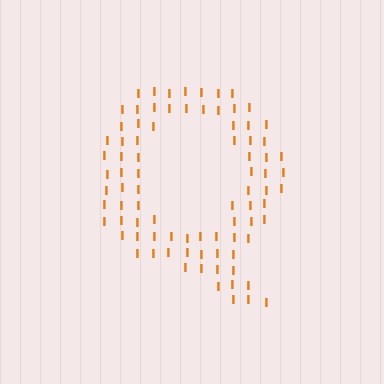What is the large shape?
The large shape is the letter Q.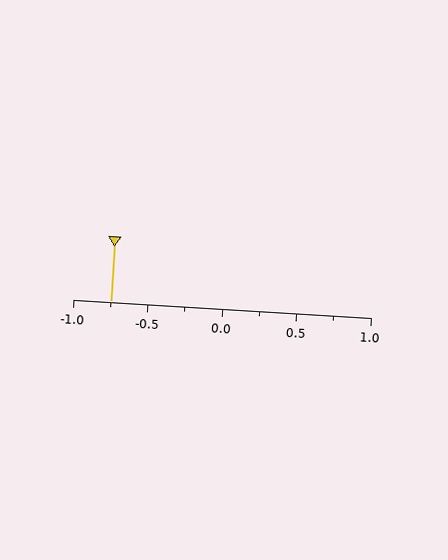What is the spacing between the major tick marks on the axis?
The major ticks are spaced 0.5 apart.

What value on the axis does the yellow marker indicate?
The marker indicates approximately -0.75.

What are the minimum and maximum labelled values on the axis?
The axis runs from -1.0 to 1.0.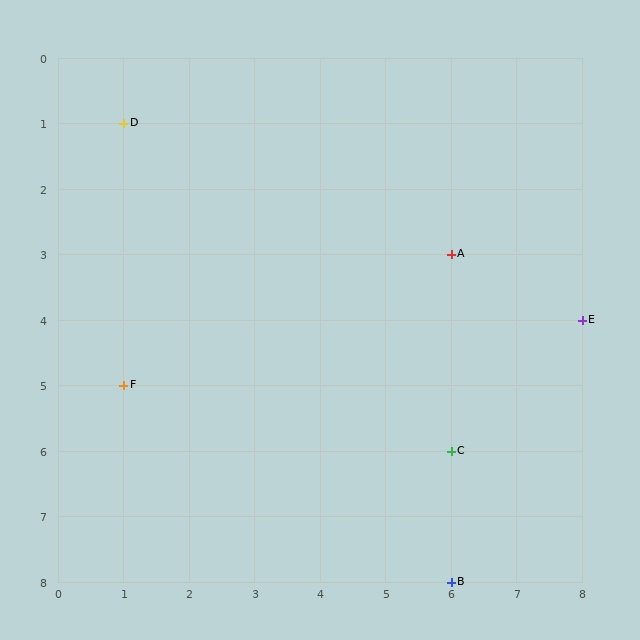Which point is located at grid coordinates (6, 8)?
Point B is at (6, 8).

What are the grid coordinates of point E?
Point E is at grid coordinates (8, 4).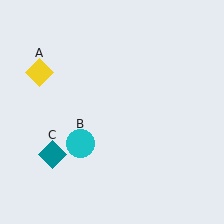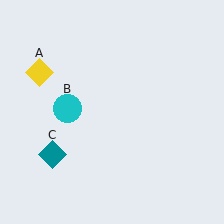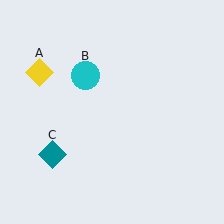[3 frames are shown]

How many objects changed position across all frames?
1 object changed position: cyan circle (object B).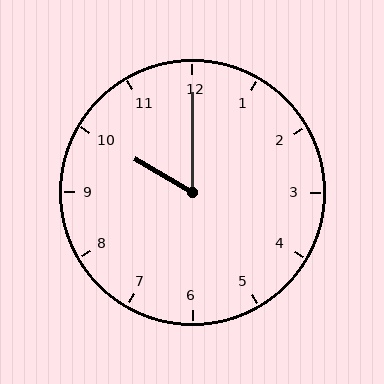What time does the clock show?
10:00.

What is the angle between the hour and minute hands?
Approximately 60 degrees.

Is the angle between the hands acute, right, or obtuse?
It is acute.